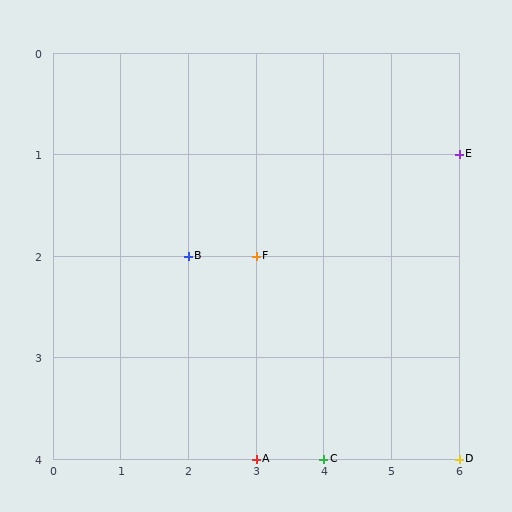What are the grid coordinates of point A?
Point A is at grid coordinates (3, 4).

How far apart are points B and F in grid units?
Points B and F are 1 column apart.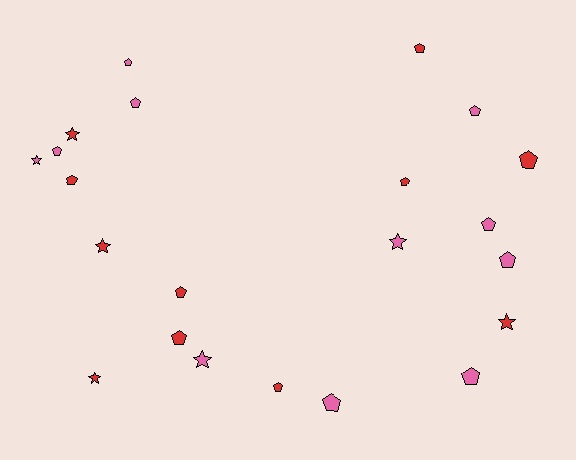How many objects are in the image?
There are 22 objects.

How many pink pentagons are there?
There are 8 pink pentagons.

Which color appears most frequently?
Red, with 11 objects.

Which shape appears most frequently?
Pentagon, with 15 objects.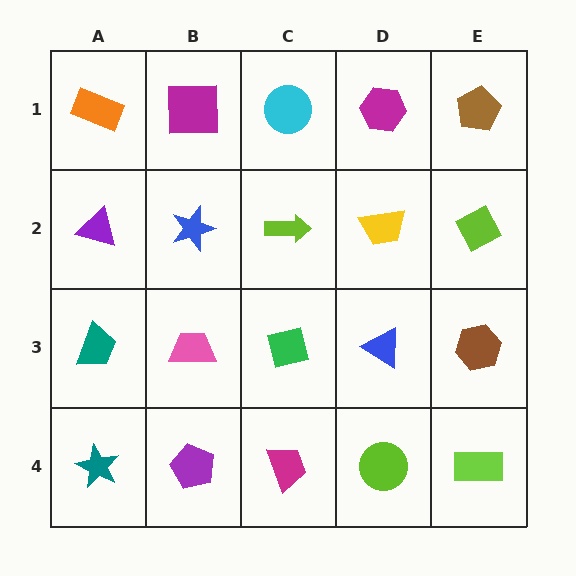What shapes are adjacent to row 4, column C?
A green square (row 3, column C), a purple pentagon (row 4, column B), a lime circle (row 4, column D).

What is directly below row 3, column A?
A teal star.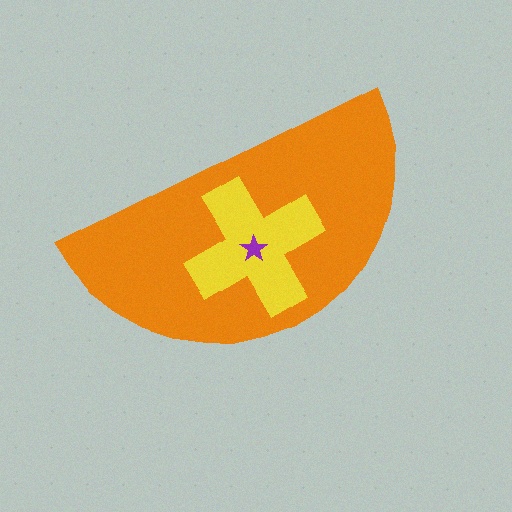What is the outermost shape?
The orange semicircle.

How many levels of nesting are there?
3.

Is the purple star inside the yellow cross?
Yes.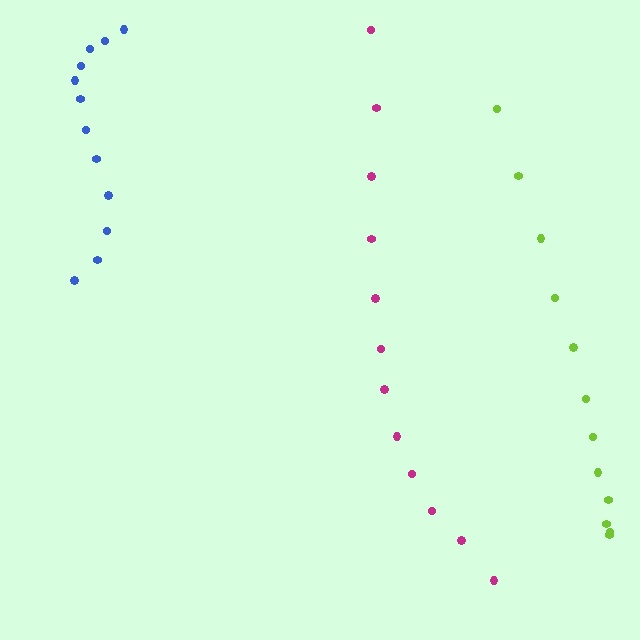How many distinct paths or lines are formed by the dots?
There are 3 distinct paths.